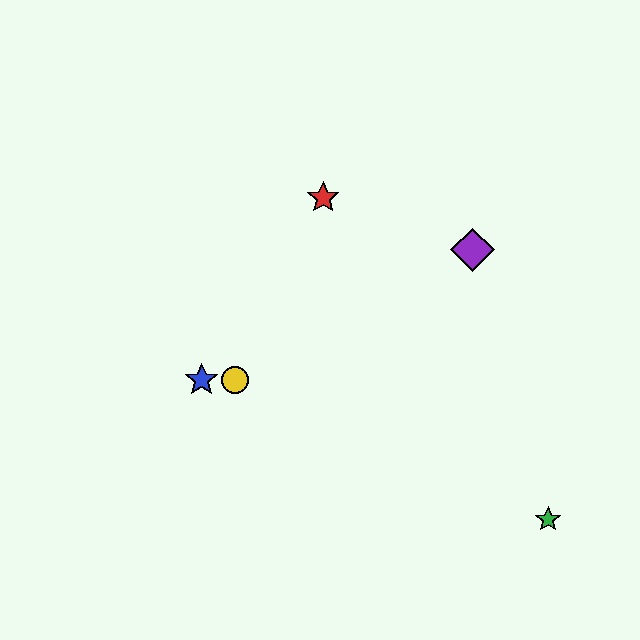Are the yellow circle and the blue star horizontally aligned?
Yes, both are at y≈380.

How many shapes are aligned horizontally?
2 shapes (the blue star, the yellow circle) are aligned horizontally.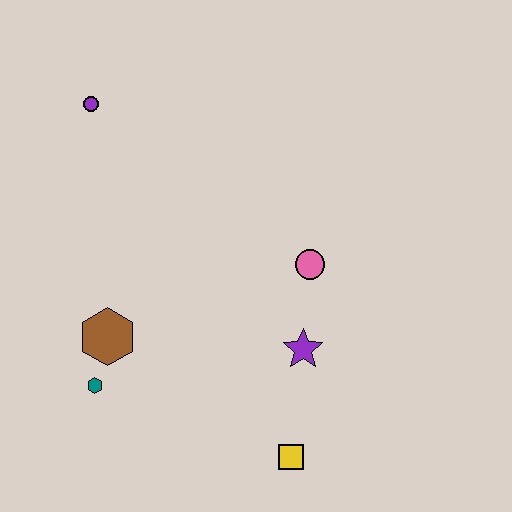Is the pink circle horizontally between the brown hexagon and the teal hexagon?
No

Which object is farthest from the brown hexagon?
The purple circle is farthest from the brown hexagon.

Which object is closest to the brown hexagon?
The teal hexagon is closest to the brown hexagon.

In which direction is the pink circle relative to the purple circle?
The pink circle is to the right of the purple circle.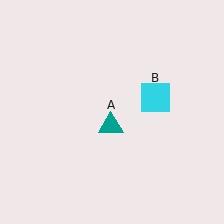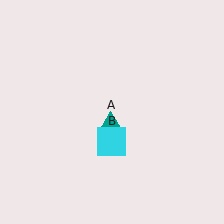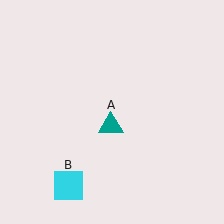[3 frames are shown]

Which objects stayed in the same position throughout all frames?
Teal triangle (object A) remained stationary.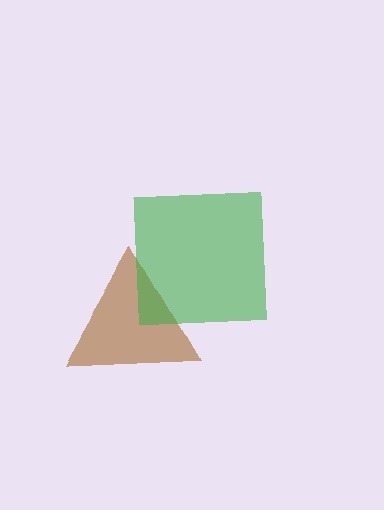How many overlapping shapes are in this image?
There are 2 overlapping shapes in the image.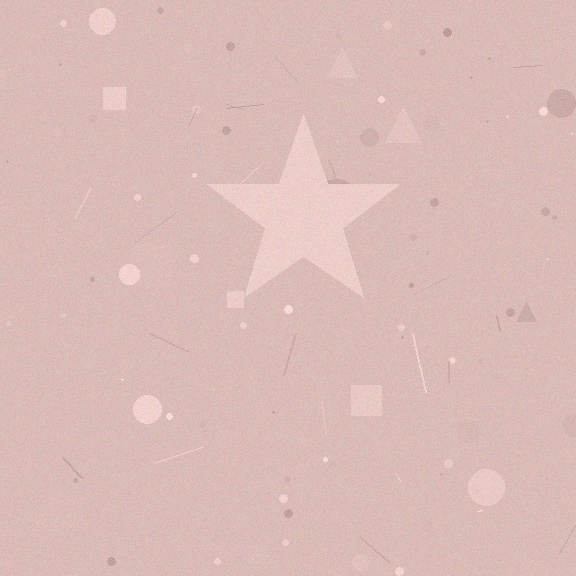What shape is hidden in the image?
A star is hidden in the image.